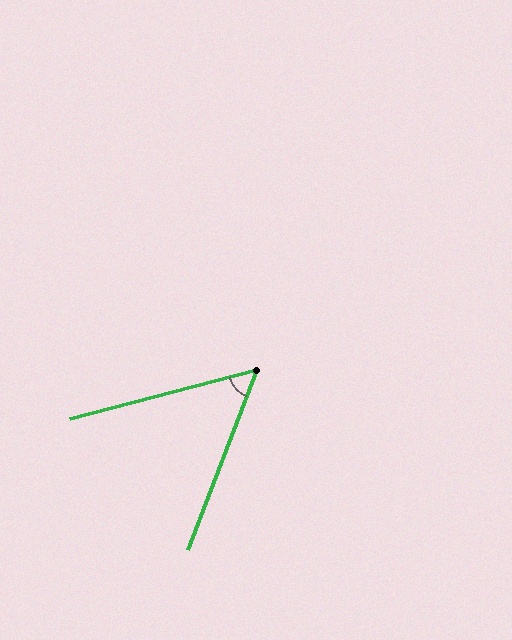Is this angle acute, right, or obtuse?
It is acute.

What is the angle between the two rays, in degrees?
Approximately 54 degrees.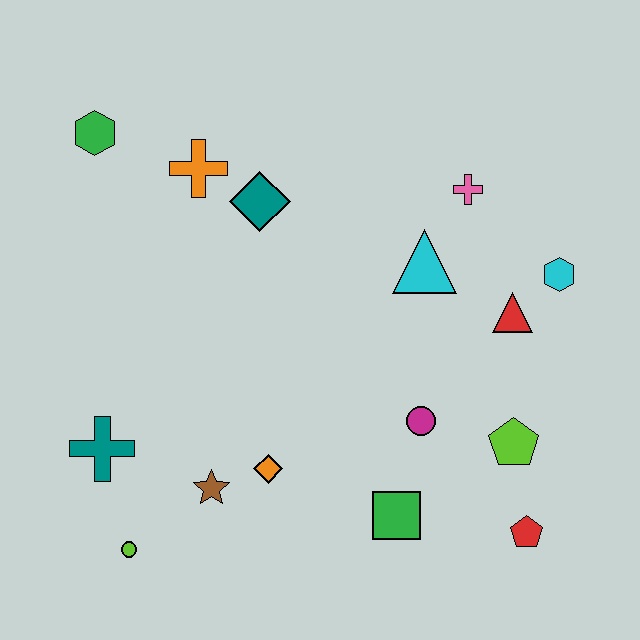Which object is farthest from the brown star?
The cyan hexagon is farthest from the brown star.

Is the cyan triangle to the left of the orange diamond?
No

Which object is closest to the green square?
The magenta circle is closest to the green square.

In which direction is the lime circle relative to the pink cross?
The lime circle is below the pink cross.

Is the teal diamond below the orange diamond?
No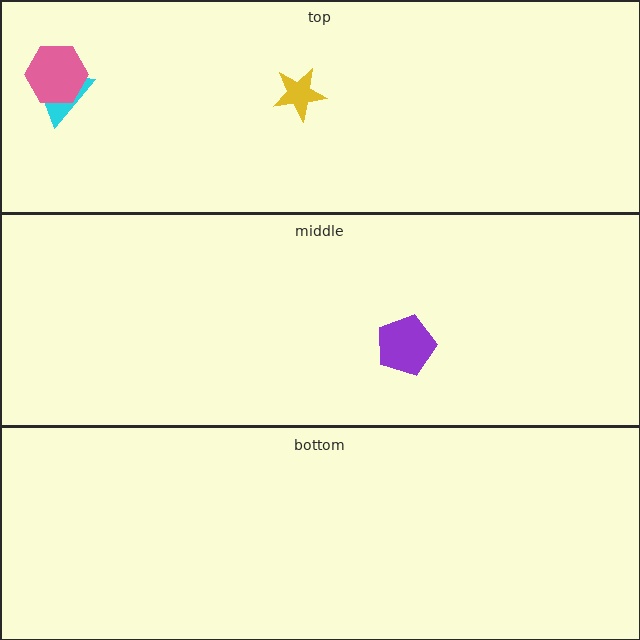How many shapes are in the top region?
3.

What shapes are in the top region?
The cyan triangle, the yellow star, the pink hexagon.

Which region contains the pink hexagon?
The top region.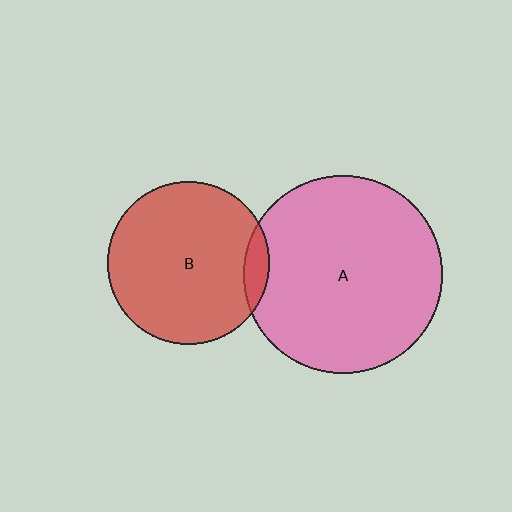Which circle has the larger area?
Circle A (pink).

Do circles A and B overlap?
Yes.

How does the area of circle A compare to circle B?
Approximately 1.5 times.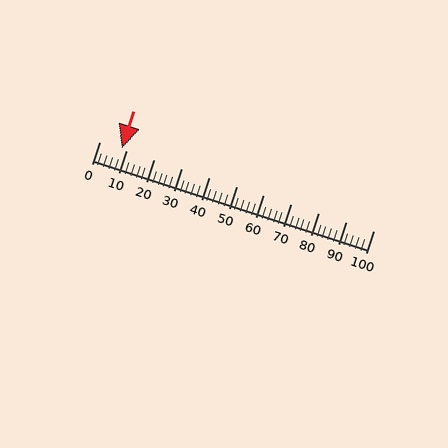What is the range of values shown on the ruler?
The ruler shows values from 0 to 100.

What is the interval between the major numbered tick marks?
The major tick marks are spaced 10 units apart.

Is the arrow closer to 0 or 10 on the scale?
The arrow is closer to 10.